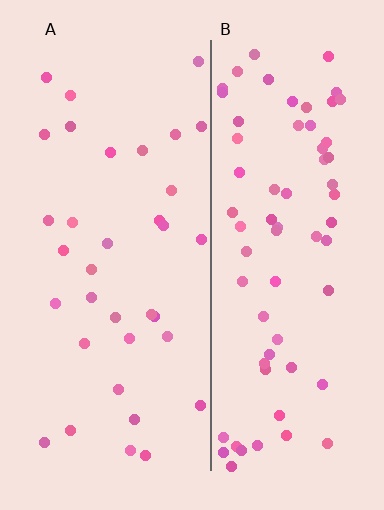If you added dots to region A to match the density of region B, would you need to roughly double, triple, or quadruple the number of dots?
Approximately double.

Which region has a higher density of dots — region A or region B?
B (the right).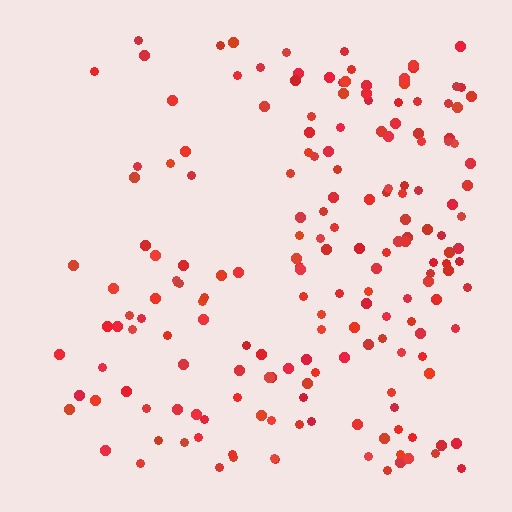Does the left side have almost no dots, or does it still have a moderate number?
Still a moderate number, just noticeably fewer than the right.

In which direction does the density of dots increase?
From left to right, with the right side densest.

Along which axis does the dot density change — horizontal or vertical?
Horizontal.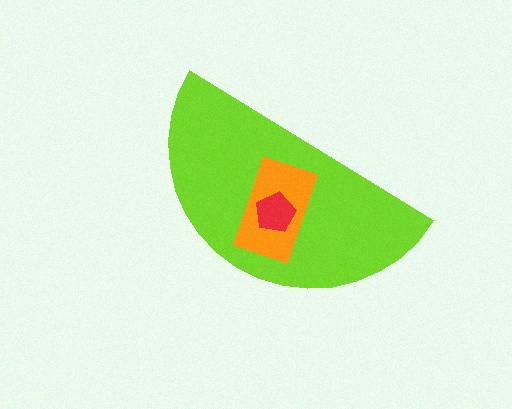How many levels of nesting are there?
3.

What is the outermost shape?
The lime semicircle.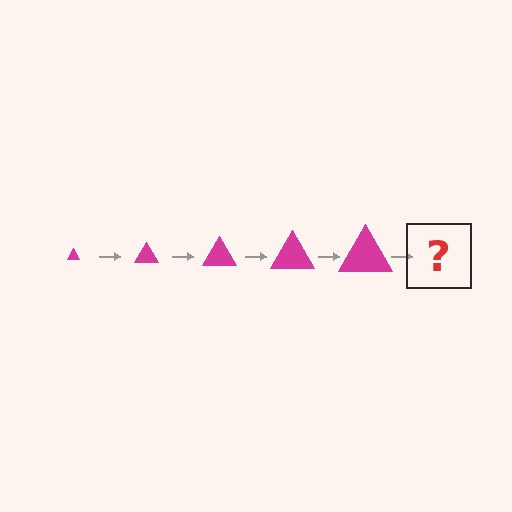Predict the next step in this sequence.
The next step is a magenta triangle, larger than the previous one.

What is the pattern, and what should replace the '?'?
The pattern is that the triangle gets progressively larger each step. The '?' should be a magenta triangle, larger than the previous one.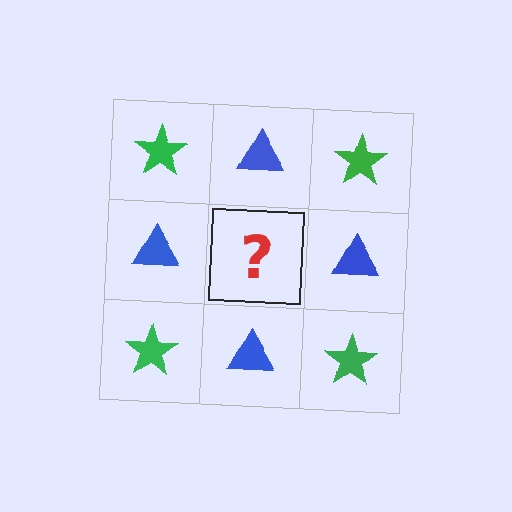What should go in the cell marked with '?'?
The missing cell should contain a green star.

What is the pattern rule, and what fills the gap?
The rule is that it alternates green star and blue triangle in a checkerboard pattern. The gap should be filled with a green star.